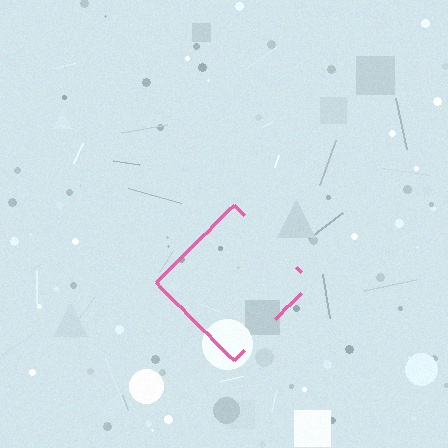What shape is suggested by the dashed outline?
The dashed outline suggests a diamond.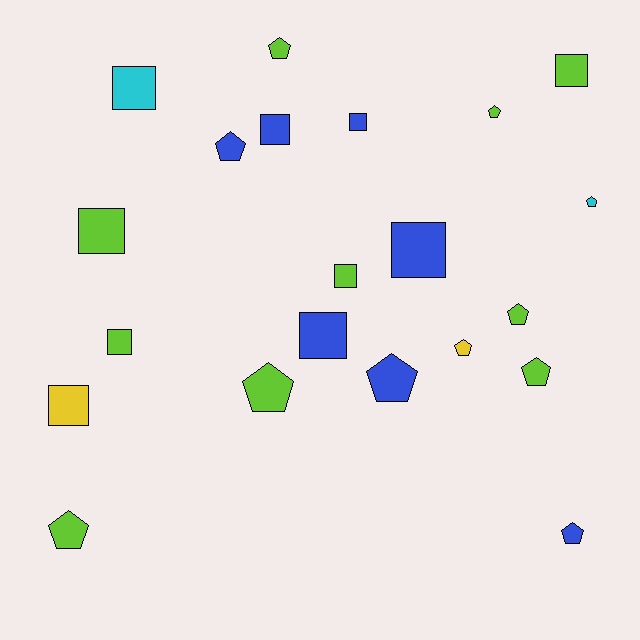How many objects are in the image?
There are 21 objects.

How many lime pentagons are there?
There are 6 lime pentagons.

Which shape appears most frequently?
Pentagon, with 11 objects.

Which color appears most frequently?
Lime, with 10 objects.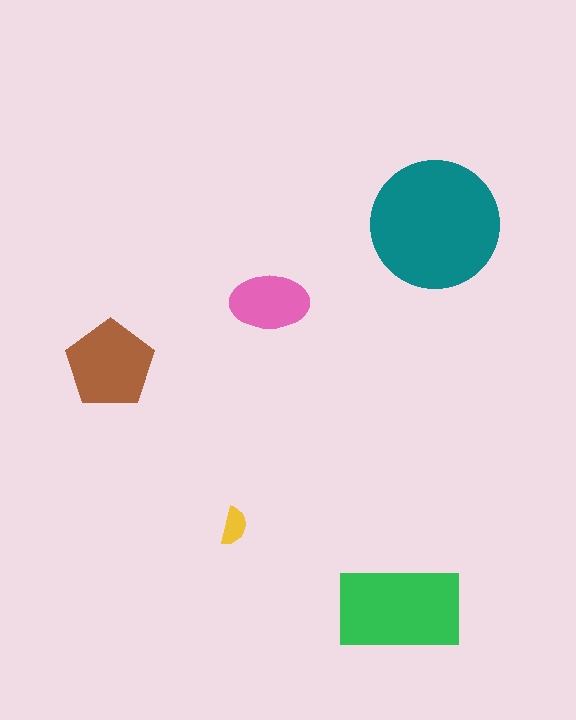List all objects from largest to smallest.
The teal circle, the green rectangle, the brown pentagon, the pink ellipse, the yellow semicircle.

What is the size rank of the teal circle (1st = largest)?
1st.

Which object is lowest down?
The green rectangle is bottommost.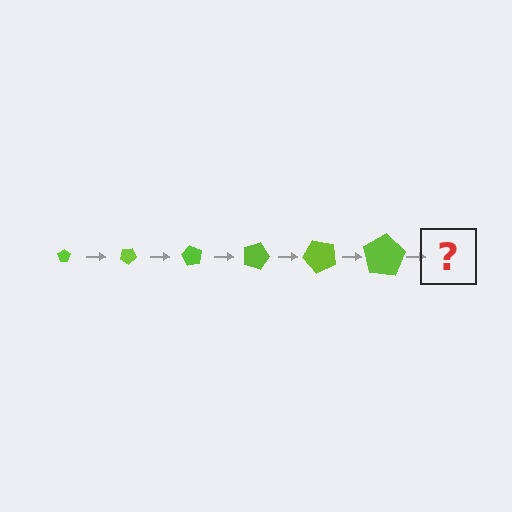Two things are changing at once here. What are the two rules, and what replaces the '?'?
The two rules are that the pentagon grows larger each step and it rotates 30 degrees each step. The '?' should be a pentagon, larger than the previous one and rotated 180 degrees from the start.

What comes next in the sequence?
The next element should be a pentagon, larger than the previous one and rotated 180 degrees from the start.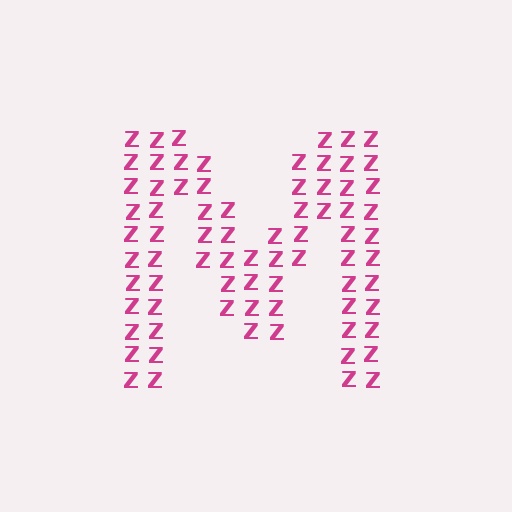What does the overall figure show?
The overall figure shows the letter M.